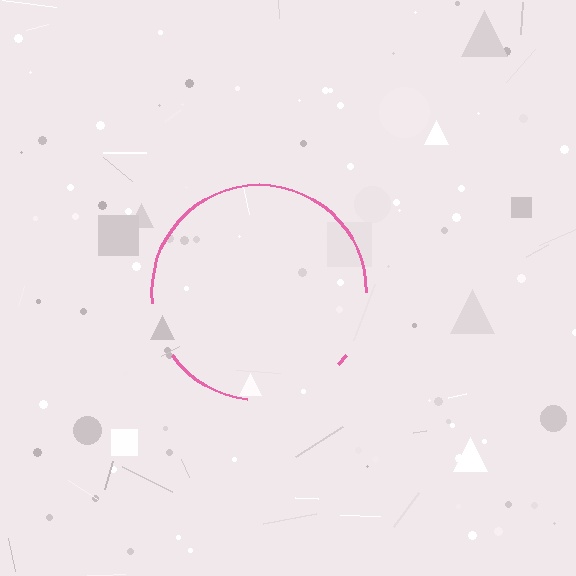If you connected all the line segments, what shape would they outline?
They would outline a circle.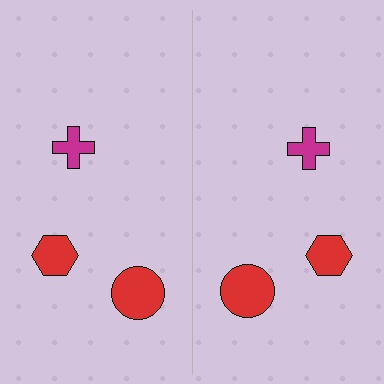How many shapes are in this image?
There are 6 shapes in this image.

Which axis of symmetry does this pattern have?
The pattern has a vertical axis of symmetry running through the center of the image.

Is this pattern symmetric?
Yes, this pattern has bilateral (reflection) symmetry.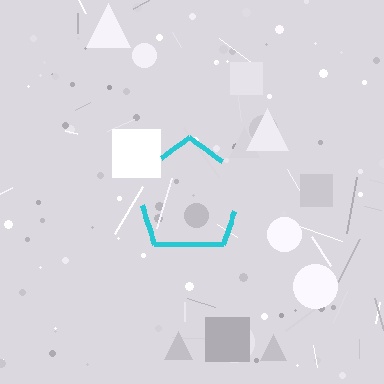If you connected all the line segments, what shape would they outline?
They would outline a pentagon.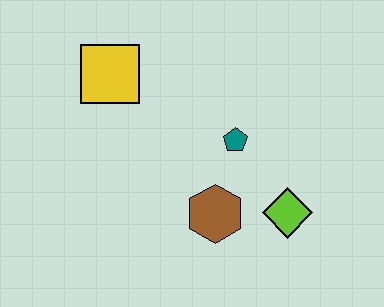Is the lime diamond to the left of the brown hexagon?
No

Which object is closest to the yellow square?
The teal pentagon is closest to the yellow square.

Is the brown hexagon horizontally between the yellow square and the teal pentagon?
Yes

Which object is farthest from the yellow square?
The lime diamond is farthest from the yellow square.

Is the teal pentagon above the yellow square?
No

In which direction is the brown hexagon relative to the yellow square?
The brown hexagon is below the yellow square.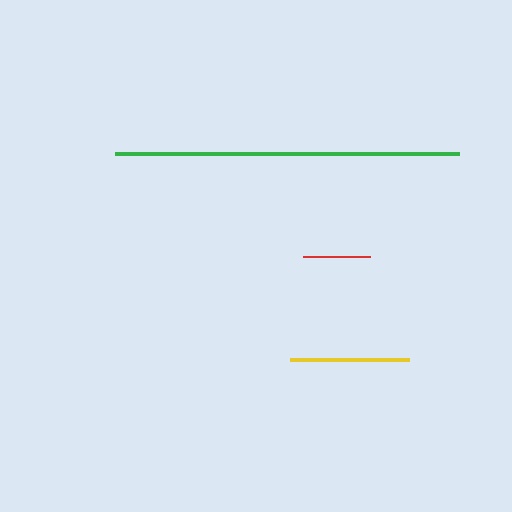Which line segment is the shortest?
The red line is the shortest at approximately 67 pixels.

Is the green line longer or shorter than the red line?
The green line is longer than the red line.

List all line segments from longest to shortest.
From longest to shortest: green, yellow, red.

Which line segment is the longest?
The green line is the longest at approximately 344 pixels.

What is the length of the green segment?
The green segment is approximately 344 pixels long.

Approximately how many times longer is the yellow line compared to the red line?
The yellow line is approximately 1.8 times the length of the red line.